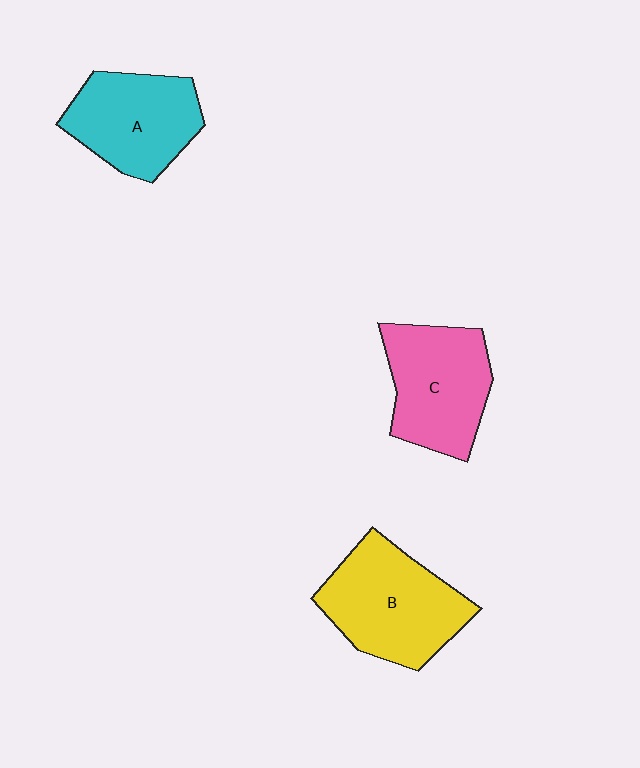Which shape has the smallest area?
Shape A (cyan).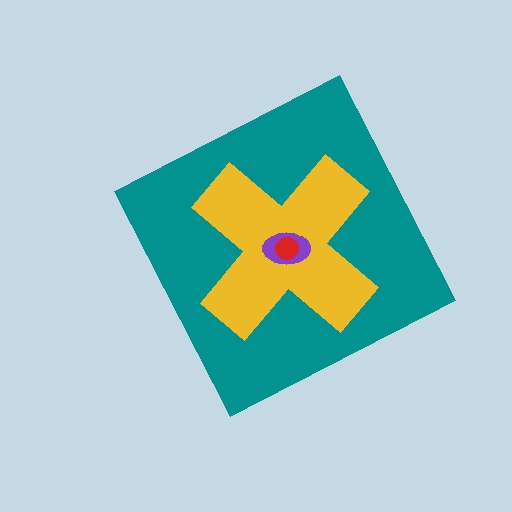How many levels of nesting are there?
4.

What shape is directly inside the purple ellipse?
The red circle.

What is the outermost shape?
The teal diamond.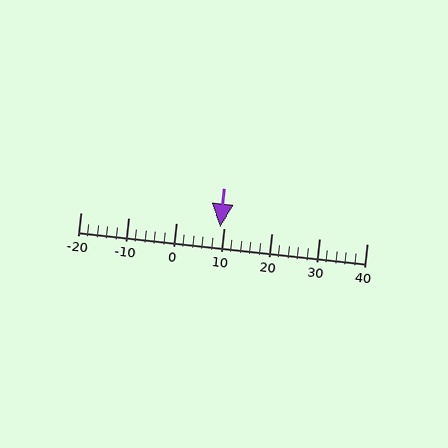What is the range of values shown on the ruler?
The ruler shows values from -20 to 40.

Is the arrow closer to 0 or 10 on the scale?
The arrow is closer to 10.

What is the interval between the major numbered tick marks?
The major tick marks are spaced 10 units apart.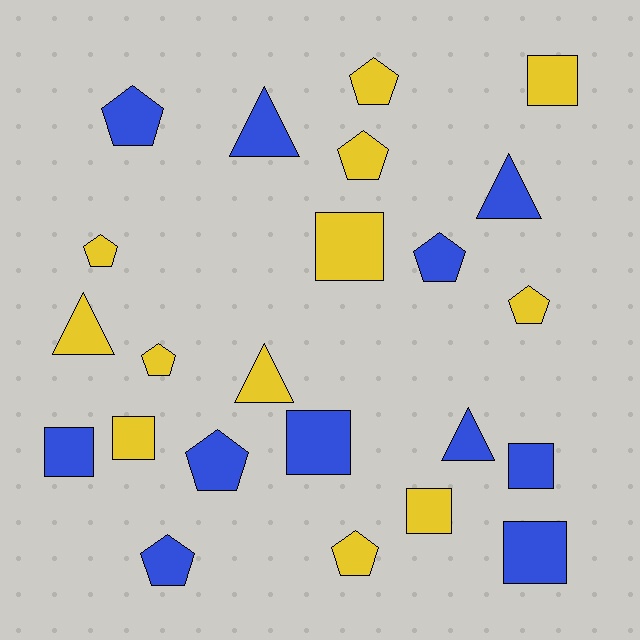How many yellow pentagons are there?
There are 6 yellow pentagons.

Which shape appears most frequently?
Pentagon, with 10 objects.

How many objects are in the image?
There are 23 objects.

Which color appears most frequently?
Yellow, with 12 objects.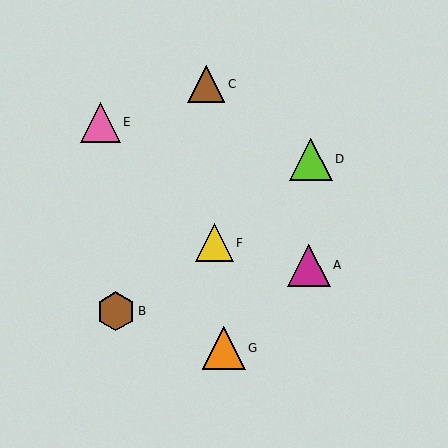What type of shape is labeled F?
Shape F is a yellow triangle.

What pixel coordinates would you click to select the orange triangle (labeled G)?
Click at (224, 348) to select the orange triangle G.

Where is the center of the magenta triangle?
The center of the magenta triangle is at (309, 265).